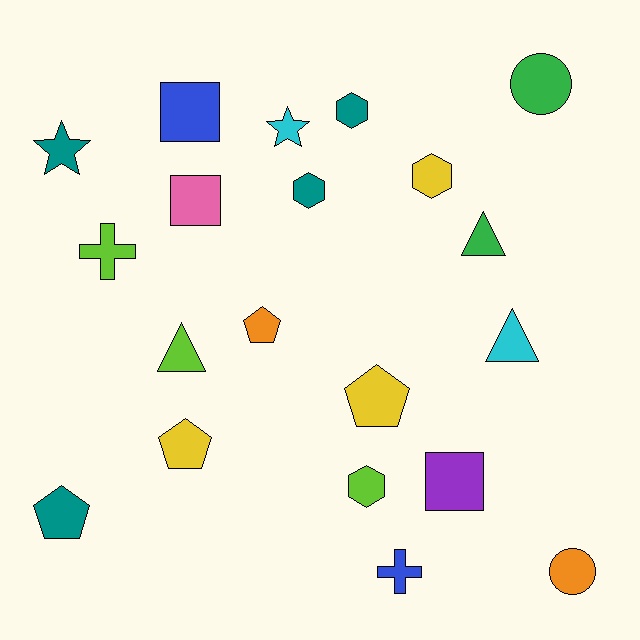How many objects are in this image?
There are 20 objects.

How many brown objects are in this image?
There are no brown objects.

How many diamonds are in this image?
There are no diamonds.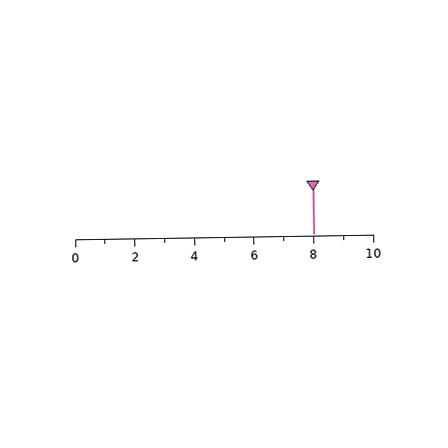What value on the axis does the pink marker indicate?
The marker indicates approximately 8.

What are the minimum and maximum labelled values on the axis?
The axis runs from 0 to 10.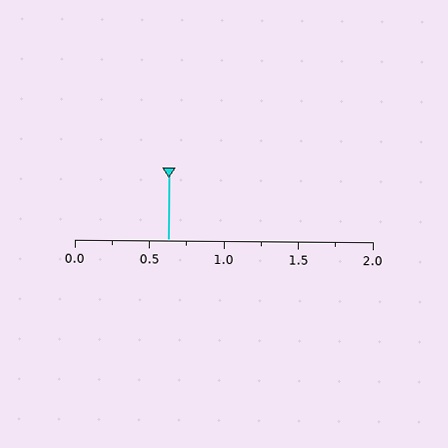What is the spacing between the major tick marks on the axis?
The major ticks are spaced 0.5 apart.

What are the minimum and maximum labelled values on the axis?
The axis runs from 0.0 to 2.0.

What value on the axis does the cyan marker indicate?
The marker indicates approximately 0.62.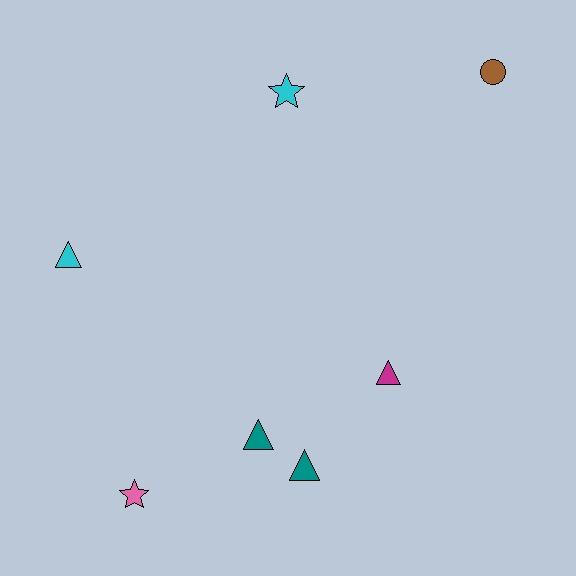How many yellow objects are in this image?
There are no yellow objects.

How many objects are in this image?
There are 7 objects.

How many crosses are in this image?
There are no crosses.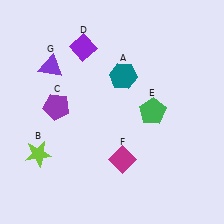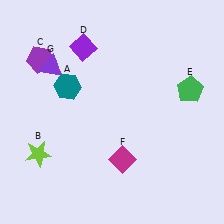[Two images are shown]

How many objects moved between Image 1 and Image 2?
3 objects moved between the two images.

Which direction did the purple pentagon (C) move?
The purple pentagon (C) moved up.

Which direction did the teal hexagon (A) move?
The teal hexagon (A) moved left.